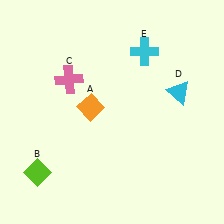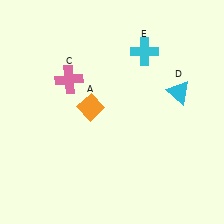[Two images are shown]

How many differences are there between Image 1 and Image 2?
There is 1 difference between the two images.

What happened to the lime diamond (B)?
The lime diamond (B) was removed in Image 2. It was in the bottom-left area of Image 1.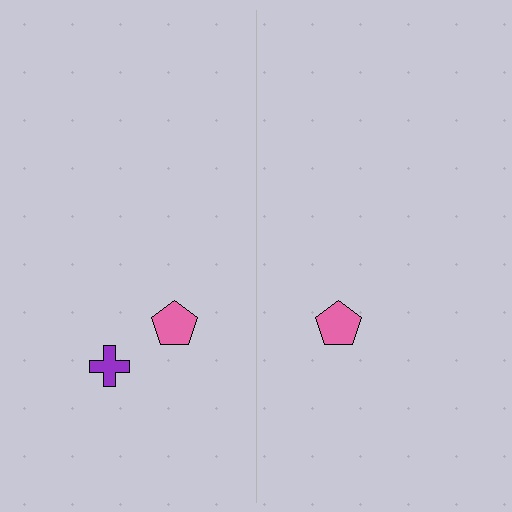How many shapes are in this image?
There are 3 shapes in this image.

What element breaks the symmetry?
A purple cross is missing from the right side.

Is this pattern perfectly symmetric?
No, the pattern is not perfectly symmetric. A purple cross is missing from the right side.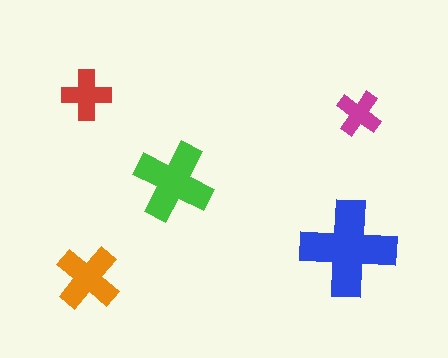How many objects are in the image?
There are 5 objects in the image.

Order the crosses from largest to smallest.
the blue one, the green one, the orange one, the red one, the magenta one.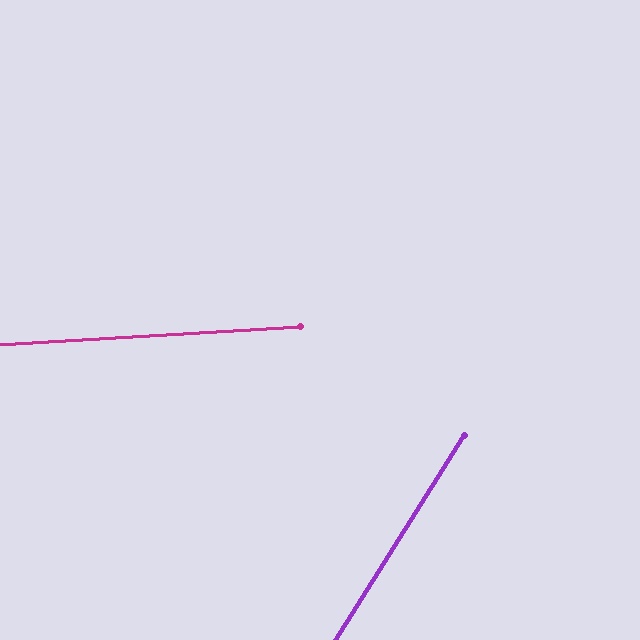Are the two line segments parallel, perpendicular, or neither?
Neither parallel nor perpendicular — they differ by about 55°.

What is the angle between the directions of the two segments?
Approximately 55 degrees.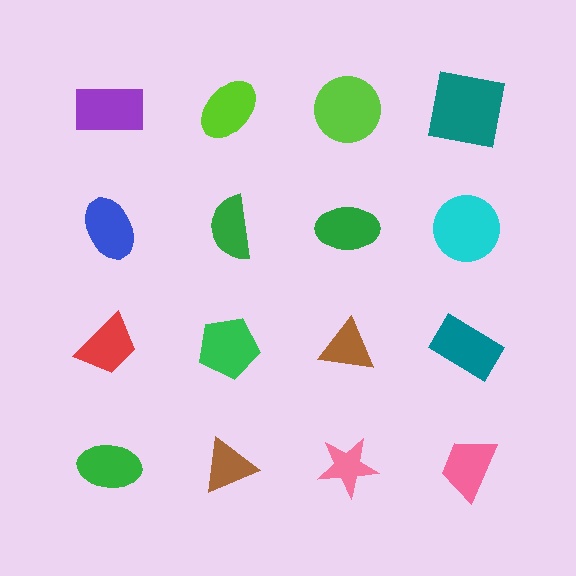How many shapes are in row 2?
4 shapes.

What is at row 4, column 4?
A pink trapezoid.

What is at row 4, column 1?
A green ellipse.